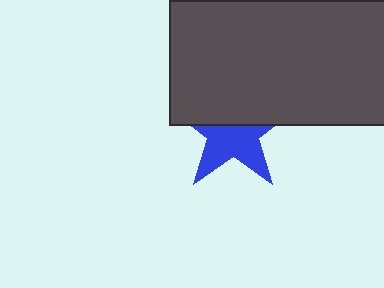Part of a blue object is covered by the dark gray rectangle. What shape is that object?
It is a star.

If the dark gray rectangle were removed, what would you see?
You would see the complete blue star.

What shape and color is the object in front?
The object in front is a dark gray rectangle.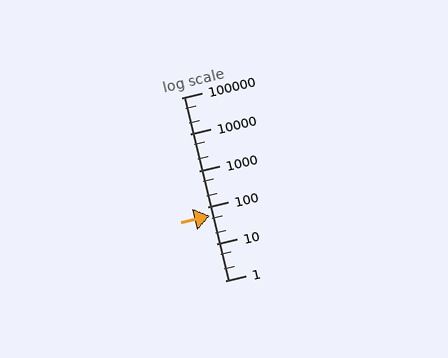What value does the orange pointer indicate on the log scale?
The pointer indicates approximately 58.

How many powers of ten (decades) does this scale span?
The scale spans 5 decades, from 1 to 100000.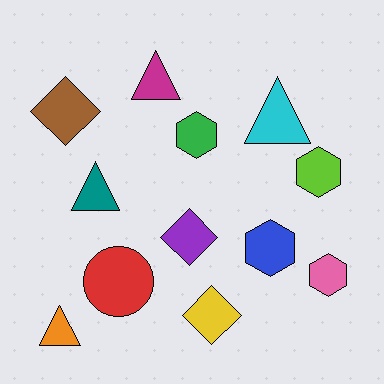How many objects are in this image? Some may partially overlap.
There are 12 objects.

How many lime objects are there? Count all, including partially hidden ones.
There is 1 lime object.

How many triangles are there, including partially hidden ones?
There are 4 triangles.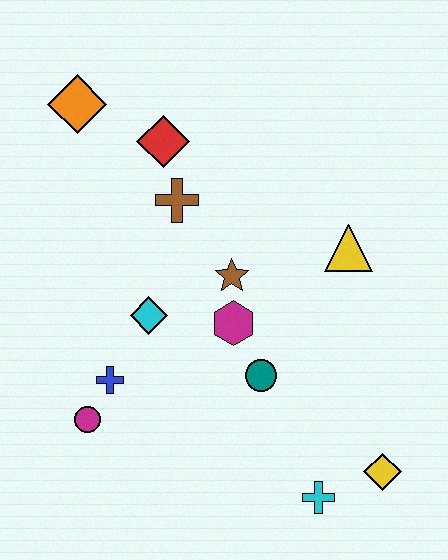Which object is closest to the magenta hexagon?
The brown star is closest to the magenta hexagon.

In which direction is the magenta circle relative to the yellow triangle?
The magenta circle is to the left of the yellow triangle.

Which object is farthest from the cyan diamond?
The yellow diamond is farthest from the cyan diamond.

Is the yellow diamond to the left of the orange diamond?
No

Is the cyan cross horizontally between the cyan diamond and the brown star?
No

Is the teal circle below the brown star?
Yes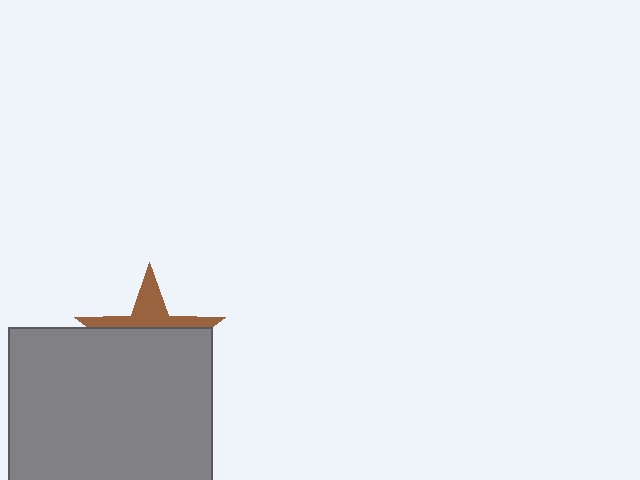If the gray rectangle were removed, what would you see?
You would see the complete brown star.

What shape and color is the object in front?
The object in front is a gray rectangle.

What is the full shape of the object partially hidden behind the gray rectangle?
The partially hidden object is a brown star.